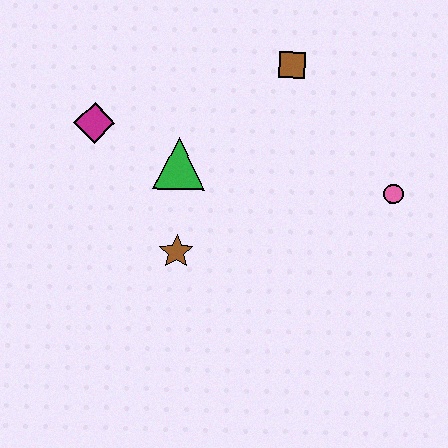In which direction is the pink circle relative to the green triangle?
The pink circle is to the right of the green triangle.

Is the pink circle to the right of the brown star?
Yes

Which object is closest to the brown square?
The green triangle is closest to the brown square.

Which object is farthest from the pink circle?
The magenta diamond is farthest from the pink circle.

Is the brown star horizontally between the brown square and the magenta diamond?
Yes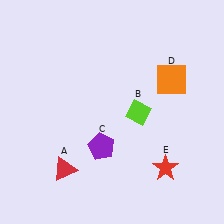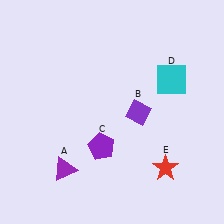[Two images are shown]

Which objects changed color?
A changed from red to purple. B changed from lime to purple. D changed from orange to cyan.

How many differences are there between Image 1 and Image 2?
There are 3 differences between the two images.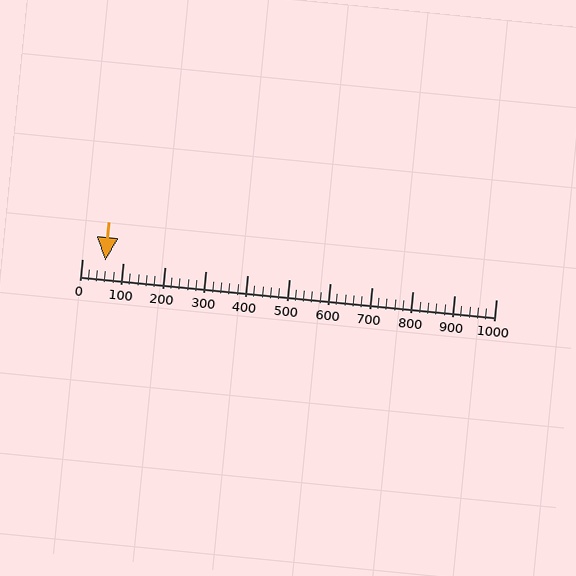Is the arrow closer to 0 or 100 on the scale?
The arrow is closer to 100.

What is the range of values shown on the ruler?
The ruler shows values from 0 to 1000.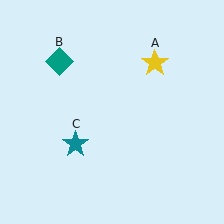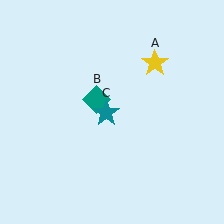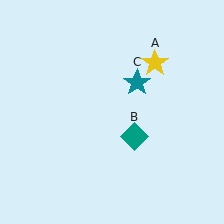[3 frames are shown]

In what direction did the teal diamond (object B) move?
The teal diamond (object B) moved down and to the right.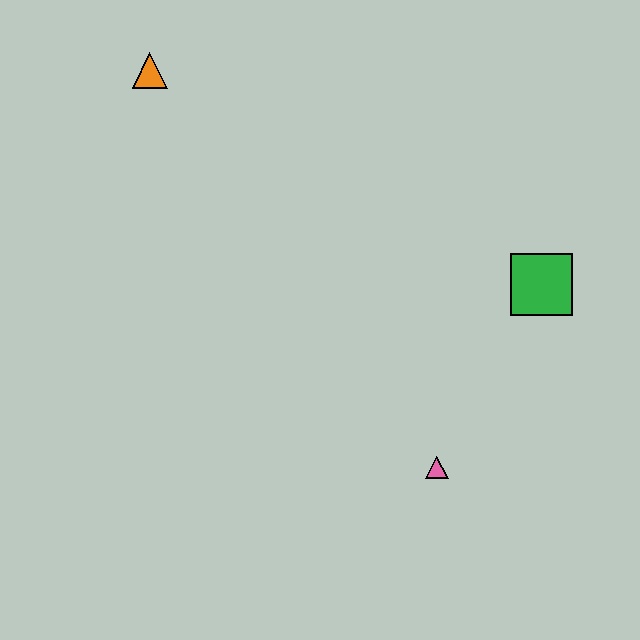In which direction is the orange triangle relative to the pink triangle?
The orange triangle is above the pink triangle.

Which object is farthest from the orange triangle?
The pink triangle is farthest from the orange triangle.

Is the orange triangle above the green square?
Yes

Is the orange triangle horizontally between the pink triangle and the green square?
No